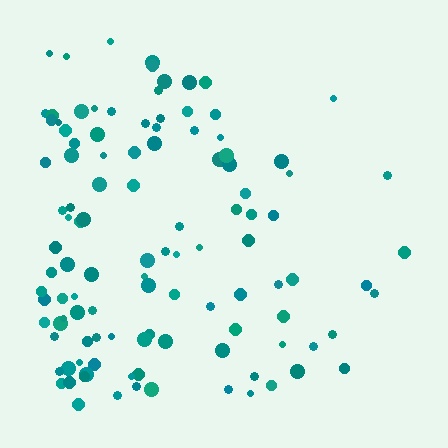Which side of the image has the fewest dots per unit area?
The right.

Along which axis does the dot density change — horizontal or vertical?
Horizontal.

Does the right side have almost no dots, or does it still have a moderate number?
Still a moderate number, just noticeably fewer than the left.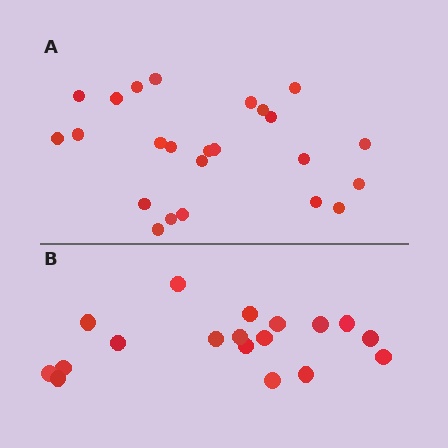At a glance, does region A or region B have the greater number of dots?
Region A (the top region) has more dots.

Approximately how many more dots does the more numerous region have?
Region A has about 6 more dots than region B.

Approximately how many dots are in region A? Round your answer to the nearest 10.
About 20 dots. (The exact count is 24, which rounds to 20.)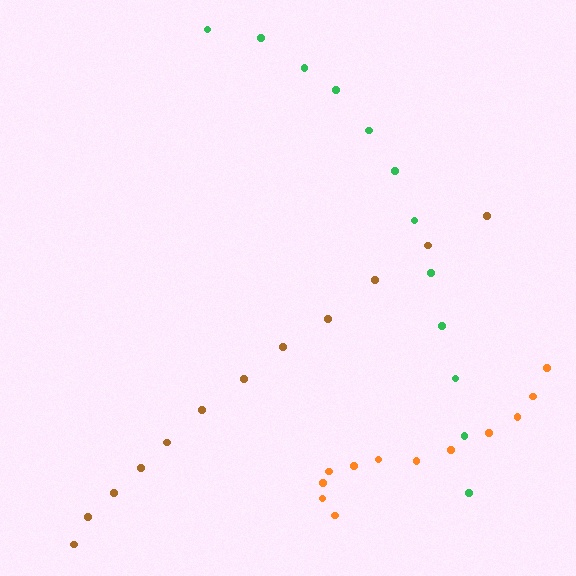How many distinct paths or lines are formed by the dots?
There are 3 distinct paths.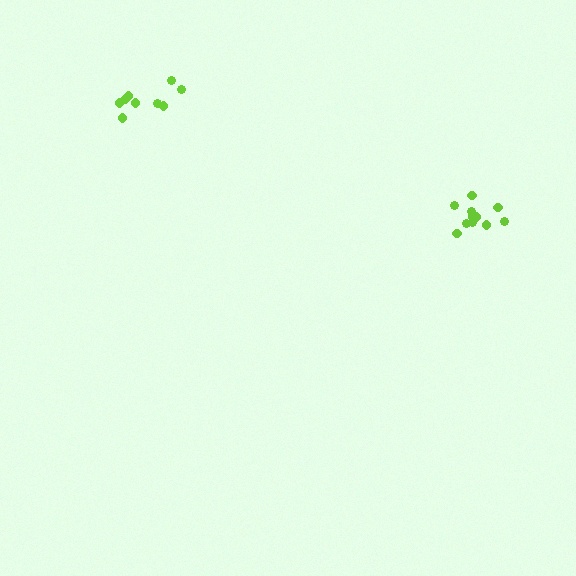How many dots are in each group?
Group 1: 9 dots, Group 2: 11 dots (20 total).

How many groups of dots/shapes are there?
There are 2 groups.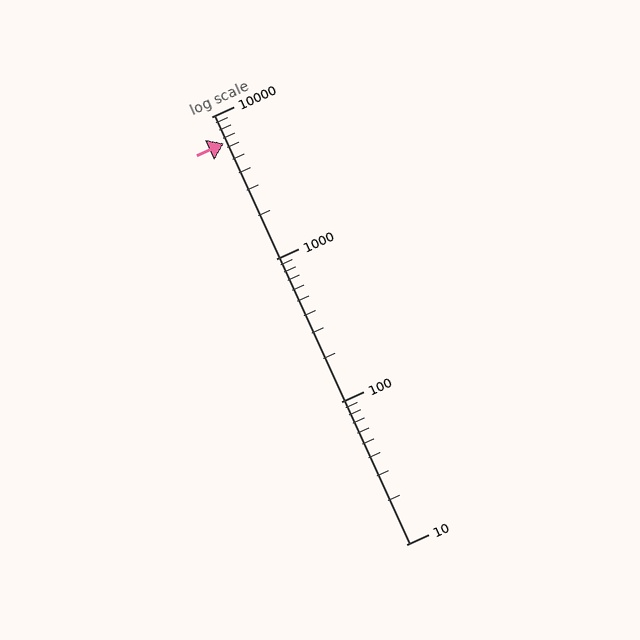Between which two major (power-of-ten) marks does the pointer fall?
The pointer is between 1000 and 10000.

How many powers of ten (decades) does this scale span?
The scale spans 3 decades, from 10 to 10000.